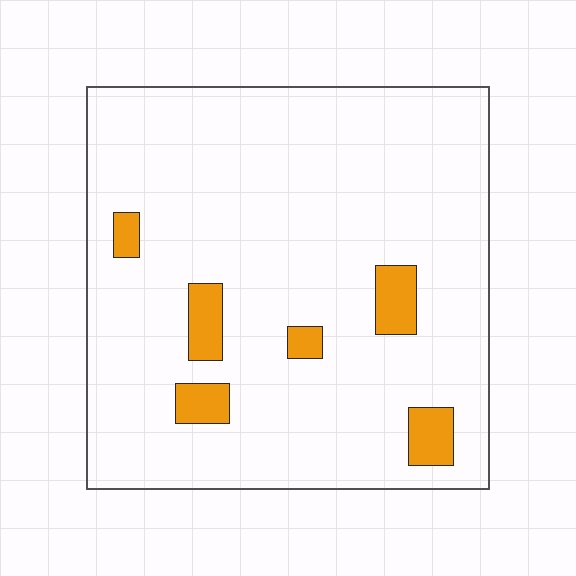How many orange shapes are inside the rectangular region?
6.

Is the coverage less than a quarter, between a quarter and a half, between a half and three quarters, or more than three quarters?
Less than a quarter.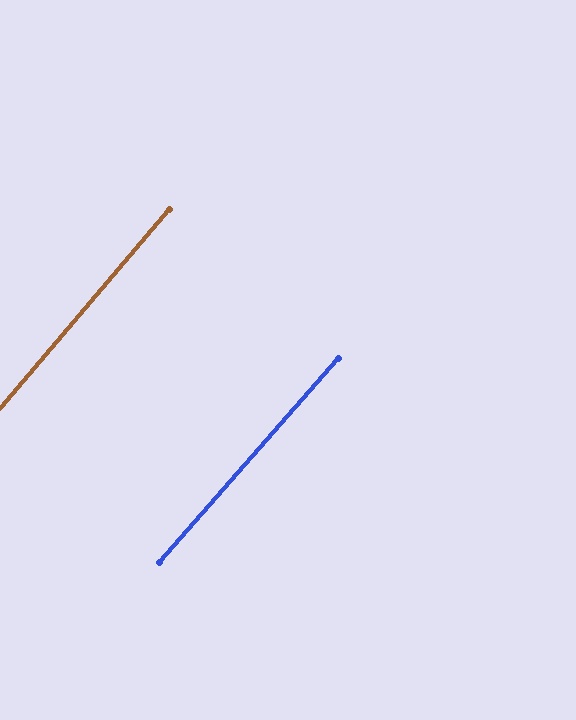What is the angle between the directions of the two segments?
Approximately 1 degree.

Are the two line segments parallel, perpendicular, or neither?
Parallel — their directions differ by only 0.8°.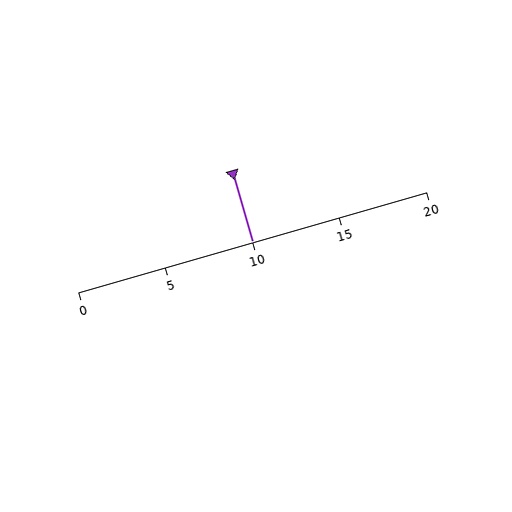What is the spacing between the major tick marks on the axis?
The major ticks are spaced 5 apart.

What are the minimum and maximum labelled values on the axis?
The axis runs from 0 to 20.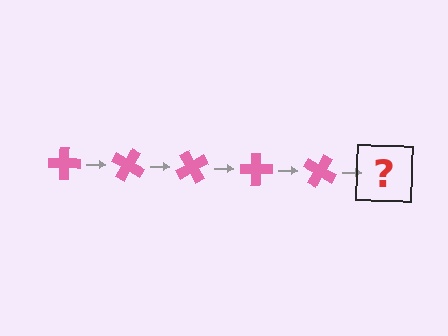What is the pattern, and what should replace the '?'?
The pattern is that the cross rotates 30 degrees each step. The '?' should be a pink cross rotated 150 degrees.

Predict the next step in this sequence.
The next step is a pink cross rotated 150 degrees.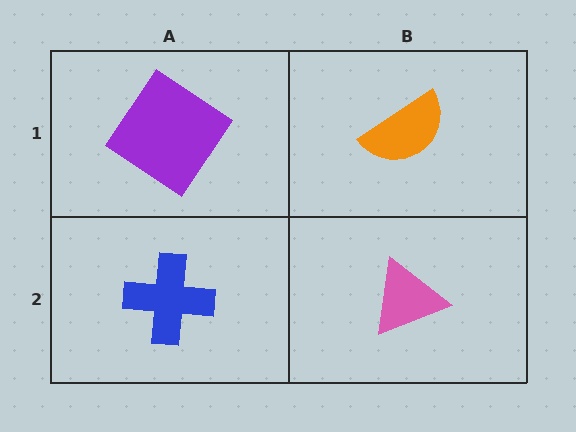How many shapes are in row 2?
2 shapes.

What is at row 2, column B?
A pink triangle.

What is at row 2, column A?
A blue cross.